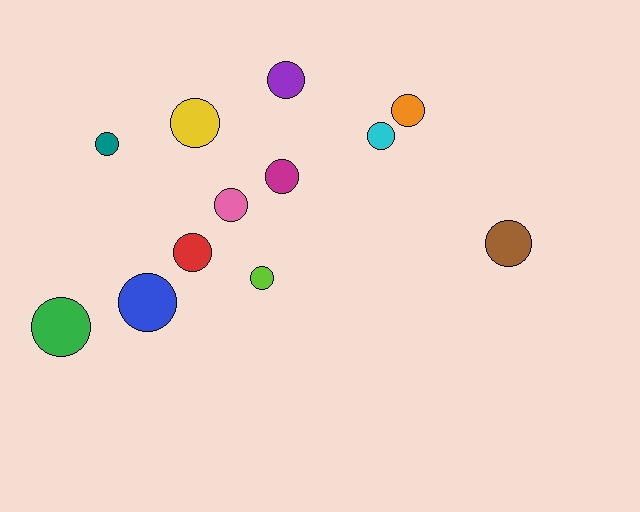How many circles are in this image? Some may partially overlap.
There are 12 circles.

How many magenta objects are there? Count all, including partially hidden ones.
There is 1 magenta object.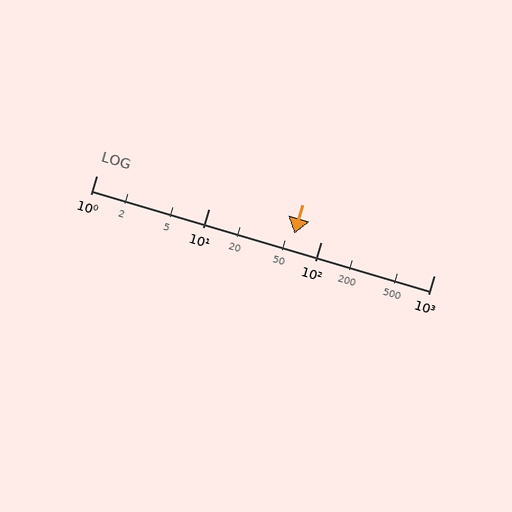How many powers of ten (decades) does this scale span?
The scale spans 3 decades, from 1 to 1000.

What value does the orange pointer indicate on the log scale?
The pointer indicates approximately 58.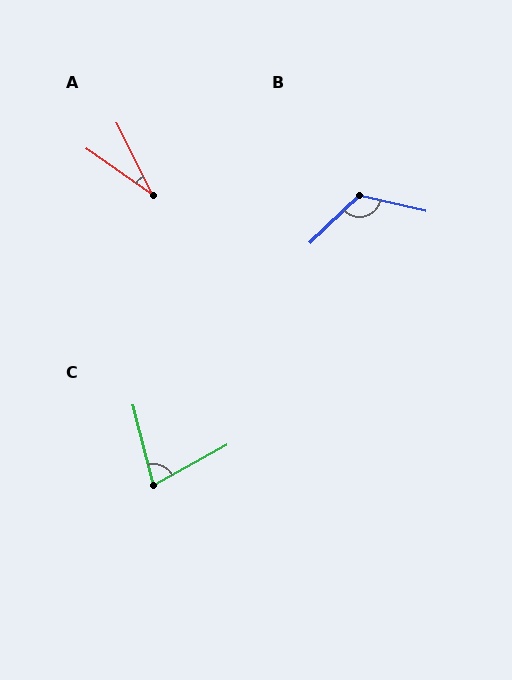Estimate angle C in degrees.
Approximately 76 degrees.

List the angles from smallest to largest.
A (28°), C (76°), B (123°).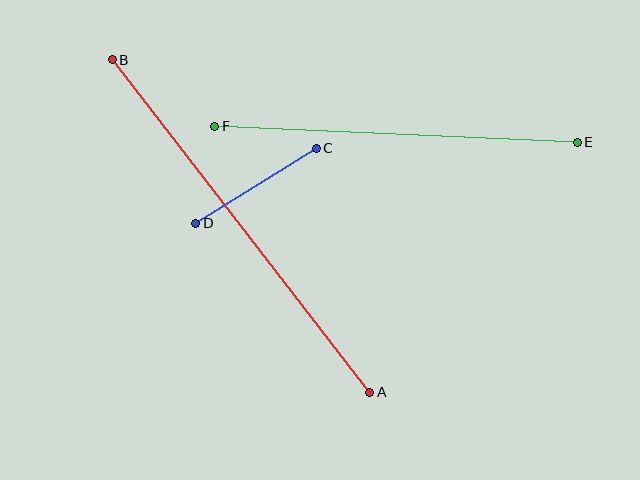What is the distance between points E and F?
The distance is approximately 363 pixels.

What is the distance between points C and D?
The distance is approximately 142 pixels.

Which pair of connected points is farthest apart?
Points A and B are farthest apart.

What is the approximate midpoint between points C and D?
The midpoint is at approximately (256, 186) pixels.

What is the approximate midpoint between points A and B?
The midpoint is at approximately (241, 226) pixels.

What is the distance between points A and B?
The distance is approximately 421 pixels.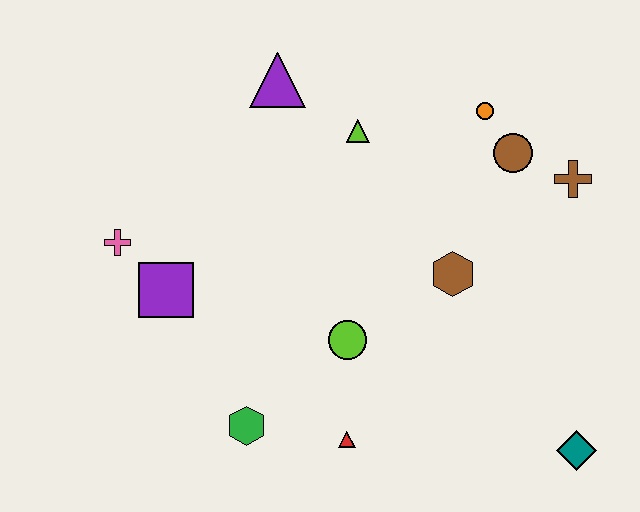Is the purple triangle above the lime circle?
Yes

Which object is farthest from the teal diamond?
The pink cross is farthest from the teal diamond.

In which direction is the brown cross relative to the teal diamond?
The brown cross is above the teal diamond.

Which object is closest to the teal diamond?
The brown hexagon is closest to the teal diamond.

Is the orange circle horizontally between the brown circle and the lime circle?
Yes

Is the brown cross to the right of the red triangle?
Yes